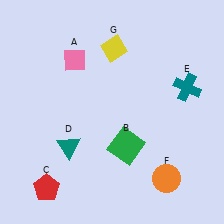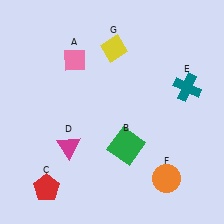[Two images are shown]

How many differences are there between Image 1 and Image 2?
There is 1 difference between the two images.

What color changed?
The triangle (D) changed from teal in Image 1 to magenta in Image 2.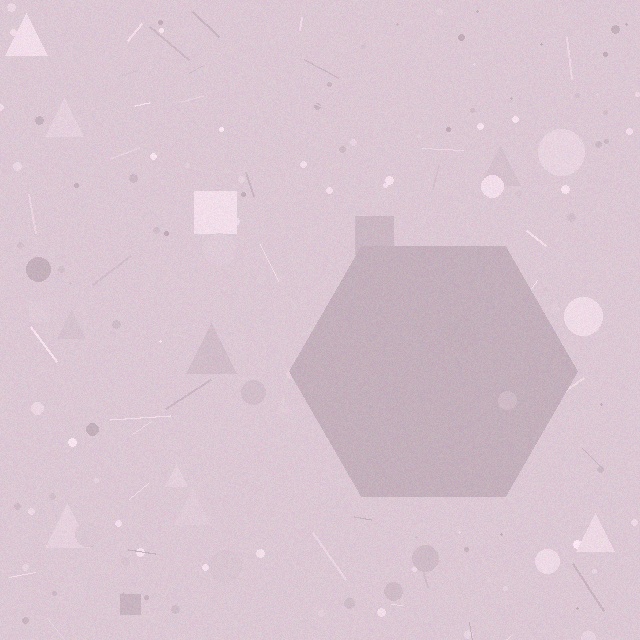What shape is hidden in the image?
A hexagon is hidden in the image.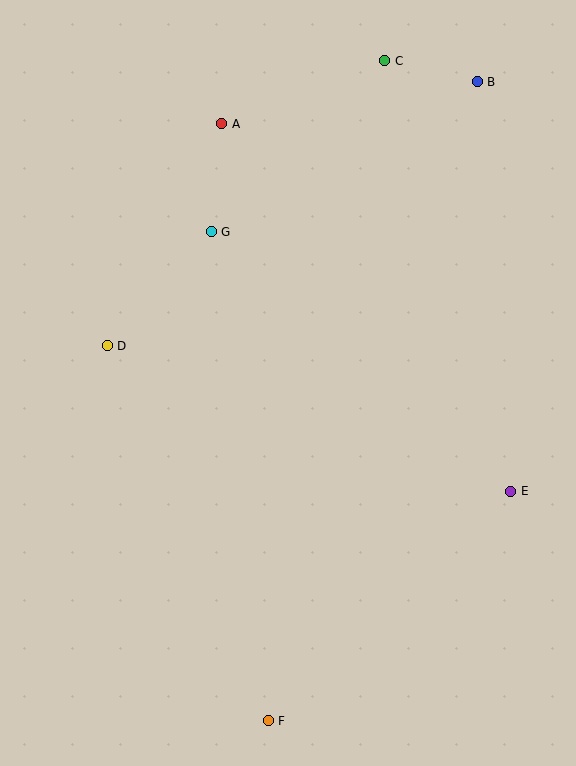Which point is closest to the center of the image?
Point G at (211, 232) is closest to the center.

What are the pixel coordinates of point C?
Point C is at (385, 61).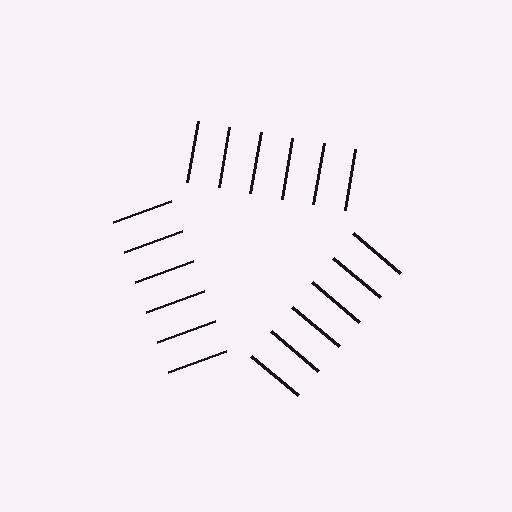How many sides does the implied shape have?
3 sides — the line-ends trace a triangle.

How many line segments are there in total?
18 — 6 along each of the 3 edges.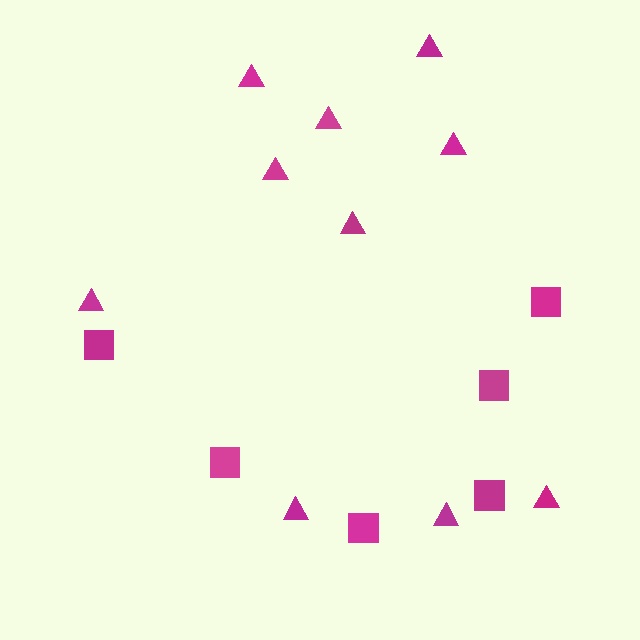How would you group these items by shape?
There are 2 groups: one group of squares (6) and one group of triangles (10).